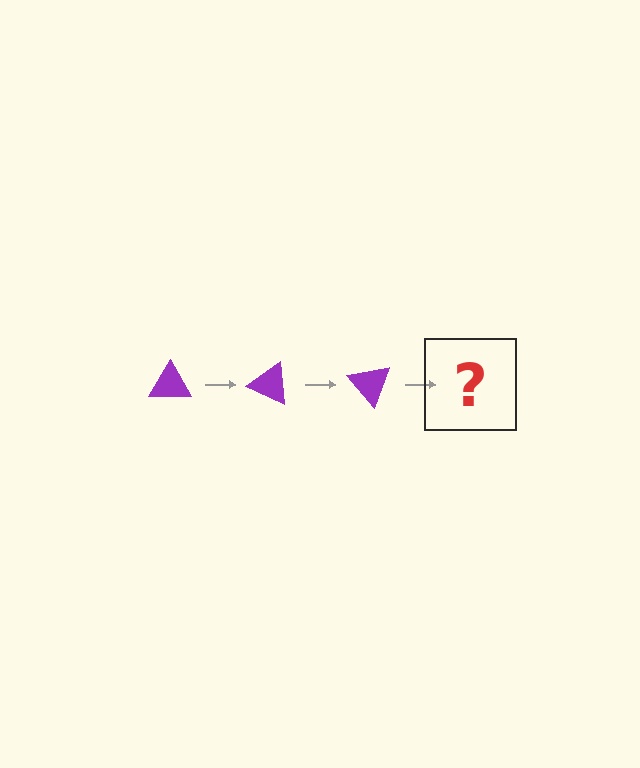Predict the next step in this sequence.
The next step is a purple triangle rotated 75 degrees.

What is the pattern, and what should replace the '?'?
The pattern is that the triangle rotates 25 degrees each step. The '?' should be a purple triangle rotated 75 degrees.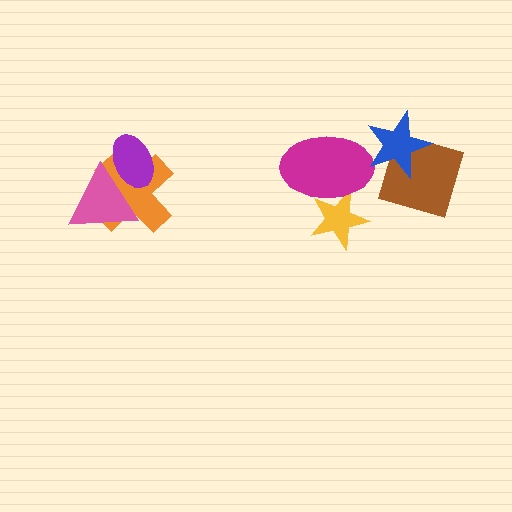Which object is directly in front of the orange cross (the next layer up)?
The pink triangle is directly in front of the orange cross.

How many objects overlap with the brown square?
1 object overlaps with the brown square.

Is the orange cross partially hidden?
Yes, it is partially covered by another shape.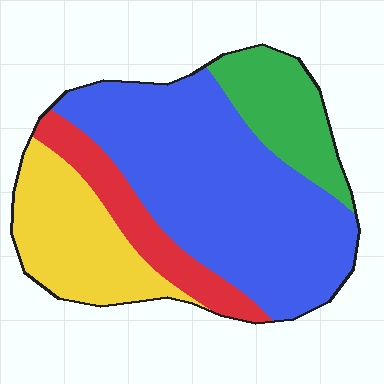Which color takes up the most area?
Blue, at roughly 50%.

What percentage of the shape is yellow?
Yellow covers around 20% of the shape.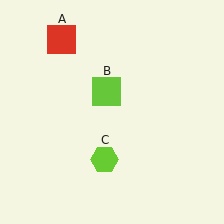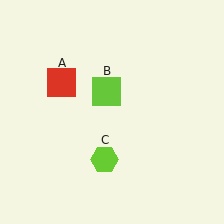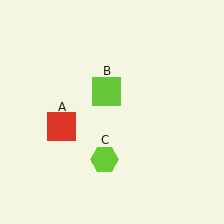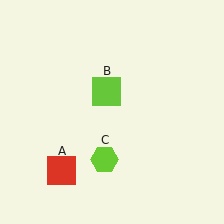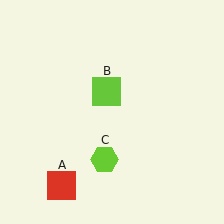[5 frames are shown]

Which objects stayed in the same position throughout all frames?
Lime square (object B) and lime hexagon (object C) remained stationary.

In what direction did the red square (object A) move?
The red square (object A) moved down.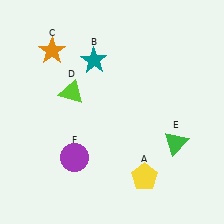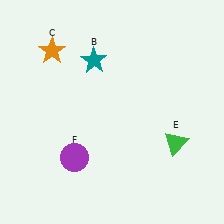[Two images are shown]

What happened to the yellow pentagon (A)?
The yellow pentagon (A) was removed in Image 2. It was in the bottom-right area of Image 1.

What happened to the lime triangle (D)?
The lime triangle (D) was removed in Image 2. It was in the top-left area of Image 1.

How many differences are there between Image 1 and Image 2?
There are 2 differences between the two images.